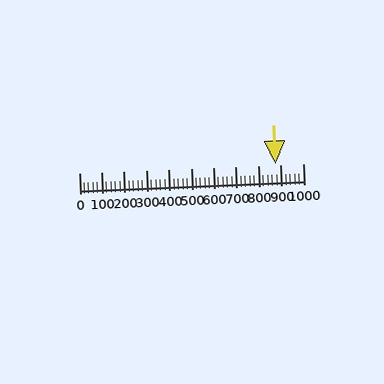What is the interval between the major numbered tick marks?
The major tick marks are spaced 100 units apart.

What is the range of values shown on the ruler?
The ruler shows values from 0 to 1000.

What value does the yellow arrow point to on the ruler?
The yellow arrow points to approximately 876.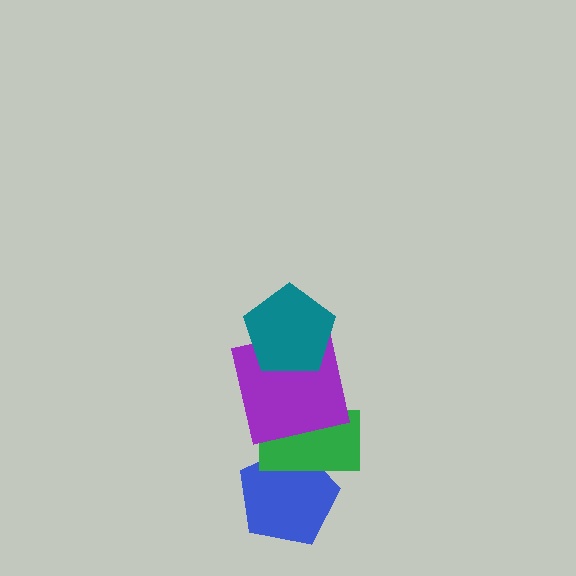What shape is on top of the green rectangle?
The purple square is on top of the green rectangle.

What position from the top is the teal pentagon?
The teal pentagon is 1st from the top.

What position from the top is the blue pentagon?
The blue pentagon is 4th from the top.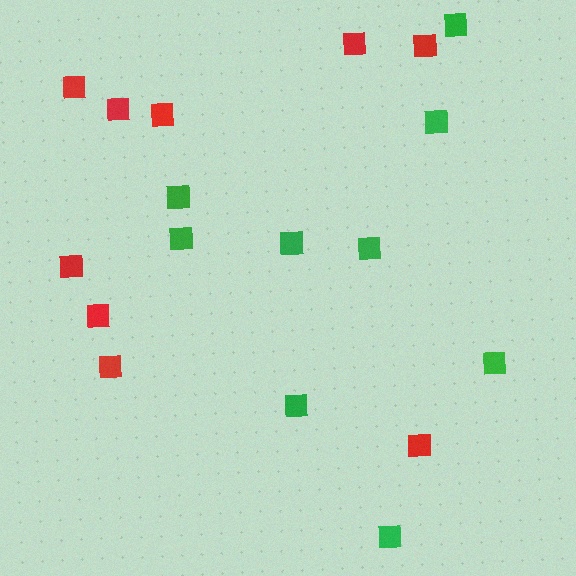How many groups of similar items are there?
There are 2 groups: one group of red squares (9) and one group of green squares (9).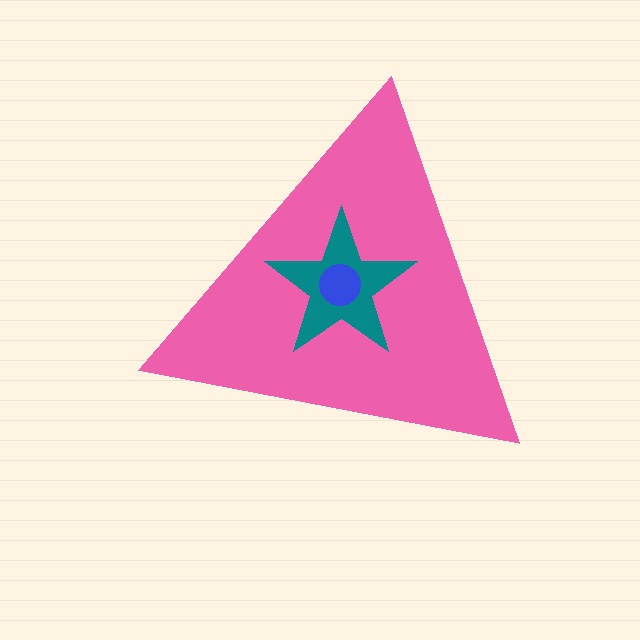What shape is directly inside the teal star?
The blue circle.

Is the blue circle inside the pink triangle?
Yes.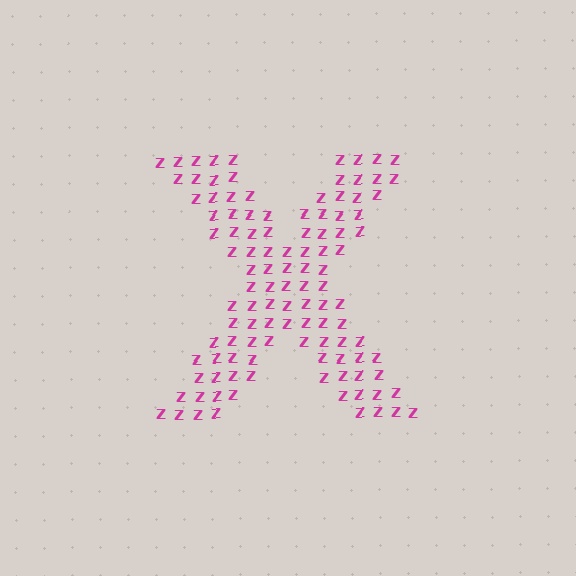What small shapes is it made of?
It is made of small letter Z's.